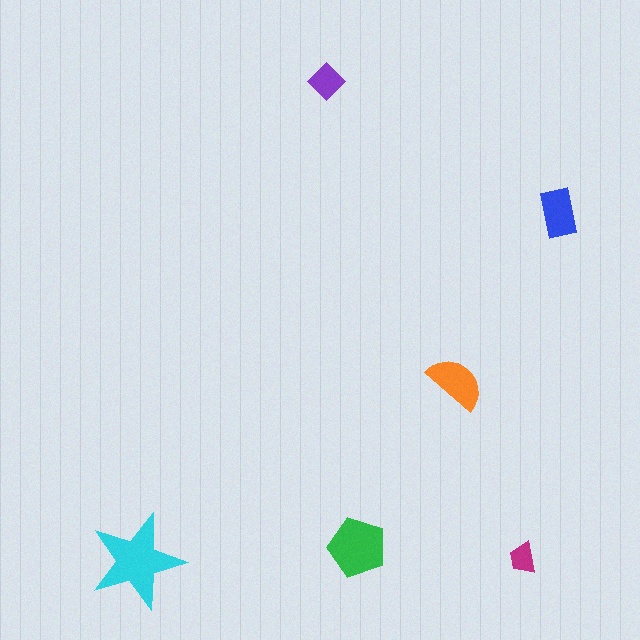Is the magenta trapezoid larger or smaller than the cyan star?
Smaller.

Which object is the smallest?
The magenta trapezoid.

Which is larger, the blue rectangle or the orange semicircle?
The orange semicircle.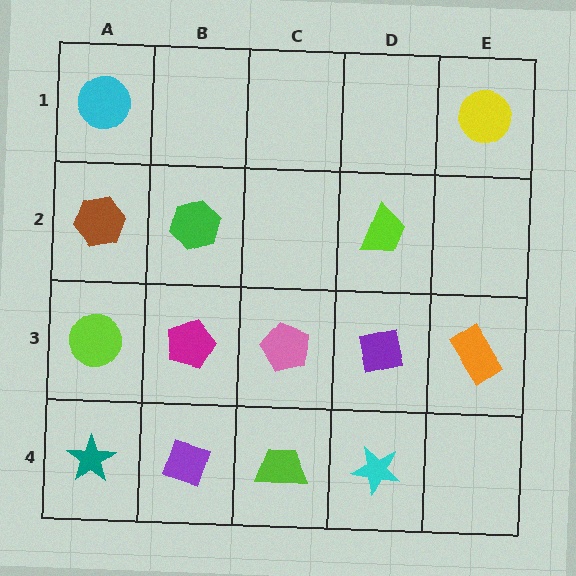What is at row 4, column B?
A purple diamond.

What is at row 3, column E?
An orange rectangle.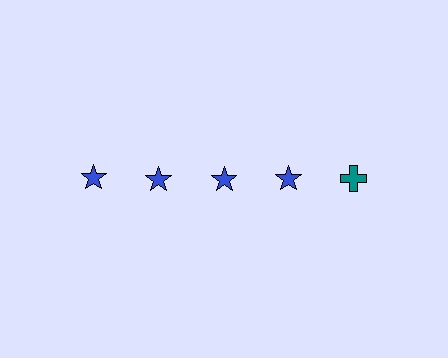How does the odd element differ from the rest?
It differs in both color (teal instead of blue) and shape (cross instead of star).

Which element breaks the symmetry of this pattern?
The teal cross in the top row, rightmost column breaks the symmetry. All other shapes are blue stars.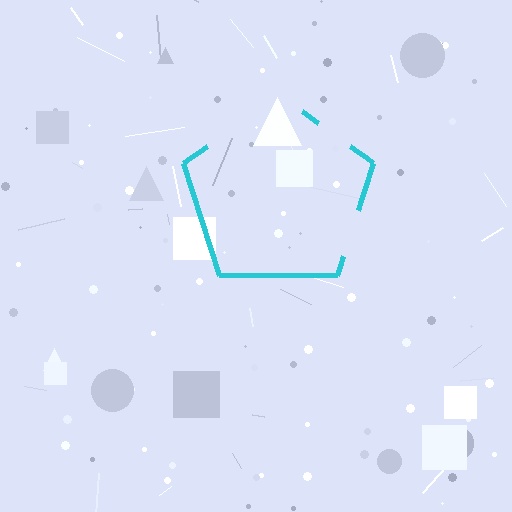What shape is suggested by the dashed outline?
The dashed outline suggests a pentagon.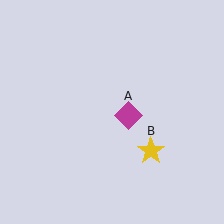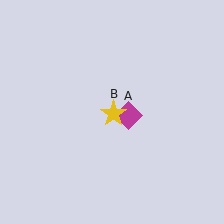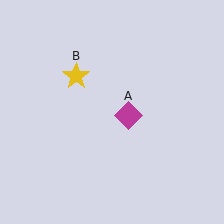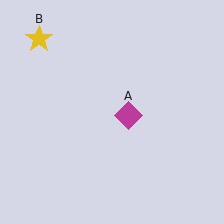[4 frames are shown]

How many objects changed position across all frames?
1 object changed position: yellow star (object B).